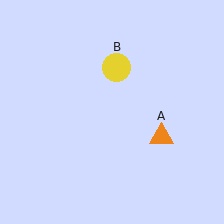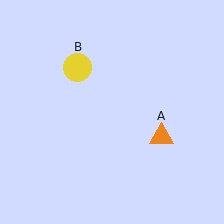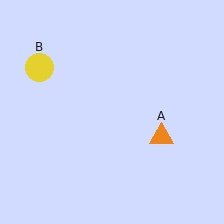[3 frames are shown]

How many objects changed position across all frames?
1 object changed position: yellow circle (object B).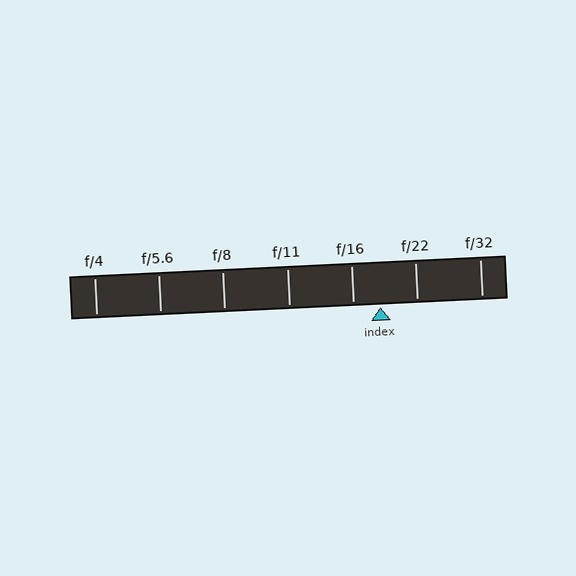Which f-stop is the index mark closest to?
The index mark is closest to f/16.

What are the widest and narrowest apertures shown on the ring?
The widest aperture shown is f/4 and the narrowest is f/32.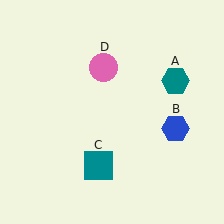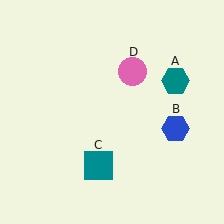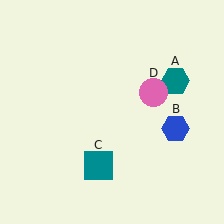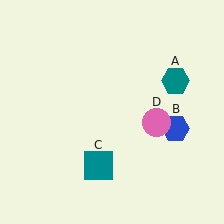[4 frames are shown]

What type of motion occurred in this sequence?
The pink circle (object D) rotated clockwise around the center of the scene.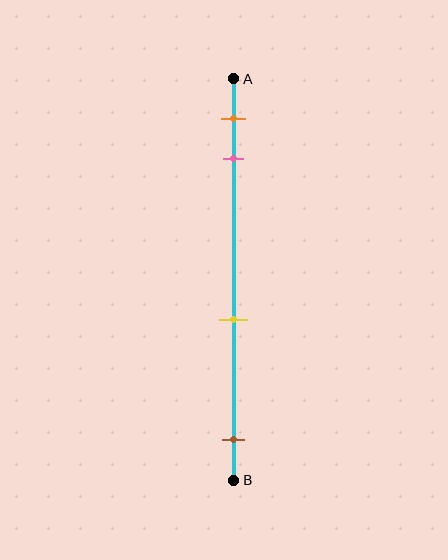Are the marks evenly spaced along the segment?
No, the marks are not evenly spaced.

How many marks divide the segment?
There are 4 marks dividing the segment.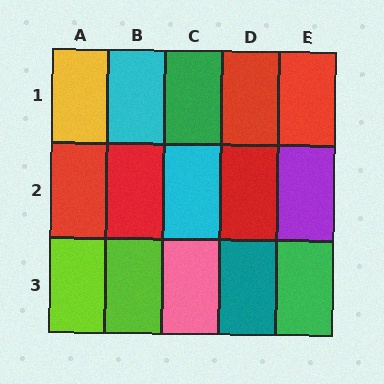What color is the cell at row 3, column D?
Teal.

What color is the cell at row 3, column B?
Lime.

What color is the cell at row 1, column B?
Cyan.